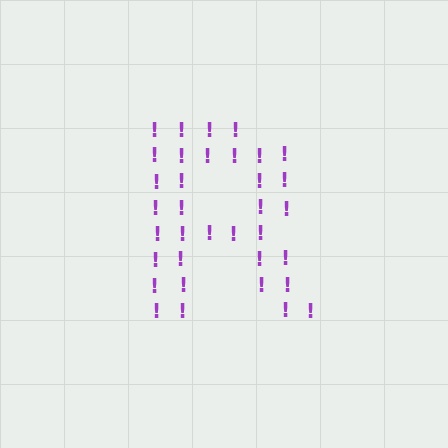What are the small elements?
The small elements are exclamation marks.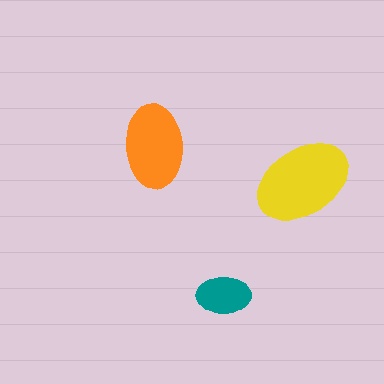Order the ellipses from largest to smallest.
the yellow one, the orange one, the teal one.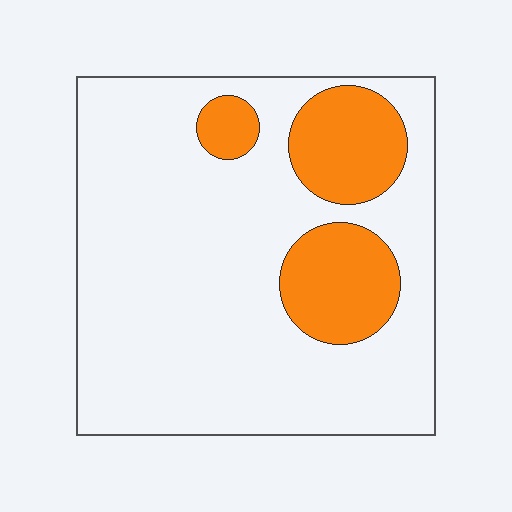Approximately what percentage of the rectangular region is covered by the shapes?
Approximately 20%.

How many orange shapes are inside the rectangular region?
3.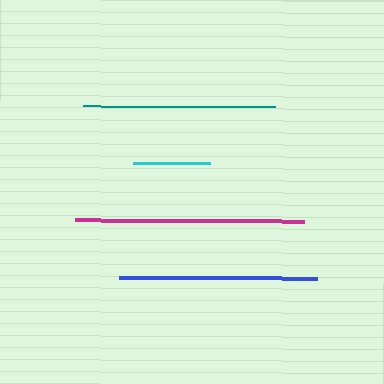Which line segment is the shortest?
The cyan line is the shortest at approximately 77 pixels.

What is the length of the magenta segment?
The magenta segment is approximately 228 pixels long.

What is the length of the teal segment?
The teal segment is approximately 192 pixels long.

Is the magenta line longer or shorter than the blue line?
The magenta line is longer than the blue line.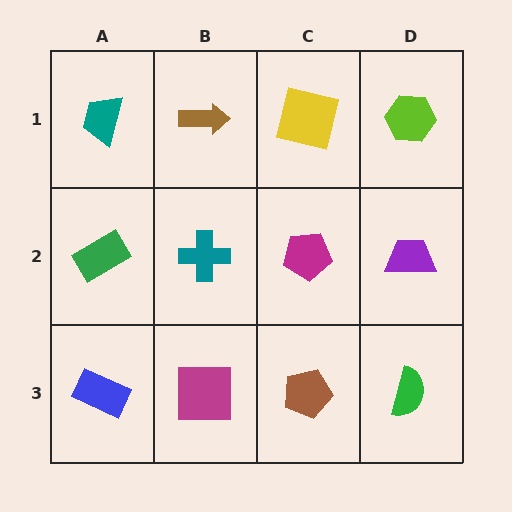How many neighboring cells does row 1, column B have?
3.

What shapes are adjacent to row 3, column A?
A green rectangle (row 2, column A), a magenta square (row 3, column B).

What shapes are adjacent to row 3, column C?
A magenta pentagon (row 2, column C), a magenta square (row 3, column B), a green semicircle (row 3, column D).